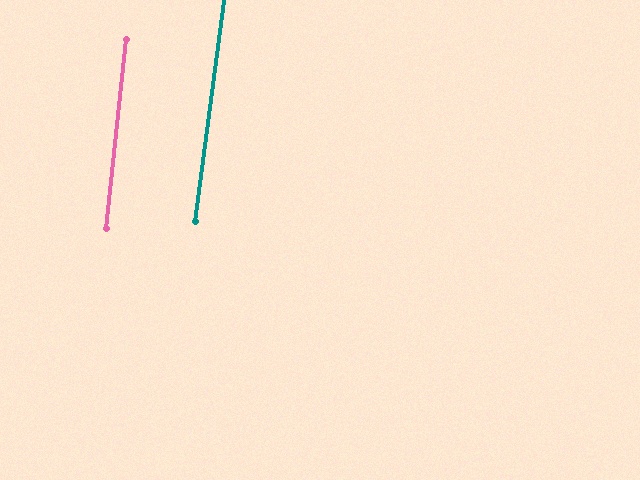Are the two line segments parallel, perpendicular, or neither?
Parallel — their directions differ by only 1.3°.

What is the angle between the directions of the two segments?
Approximately 1 degree.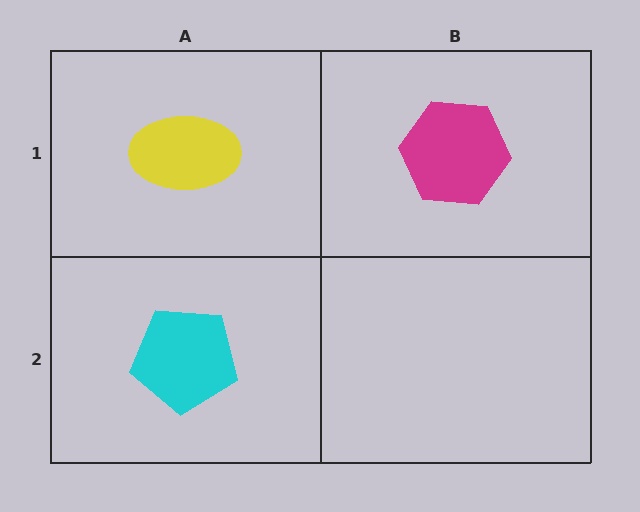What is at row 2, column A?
A cyan pentagon.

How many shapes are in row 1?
2 shapes.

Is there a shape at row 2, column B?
No, that cell is empty.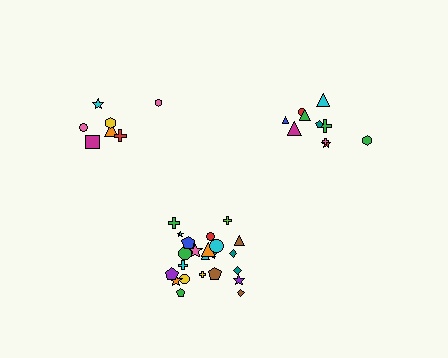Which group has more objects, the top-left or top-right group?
The top-right group.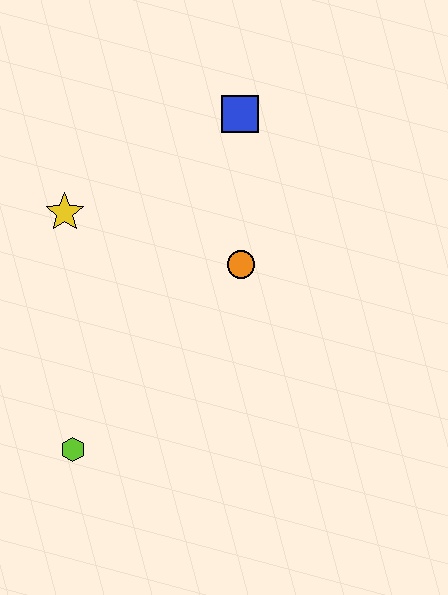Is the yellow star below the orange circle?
No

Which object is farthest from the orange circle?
The lime hexagon is farthest from the orange circle.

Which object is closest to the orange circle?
The blue square is closest to the orange circle.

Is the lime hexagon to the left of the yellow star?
No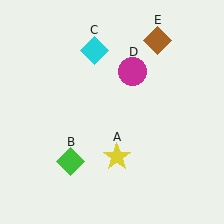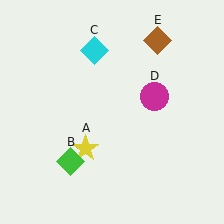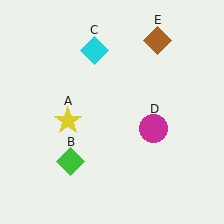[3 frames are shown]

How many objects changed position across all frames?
2 objects changed position: yellow star (object A), magenta circle (object D).